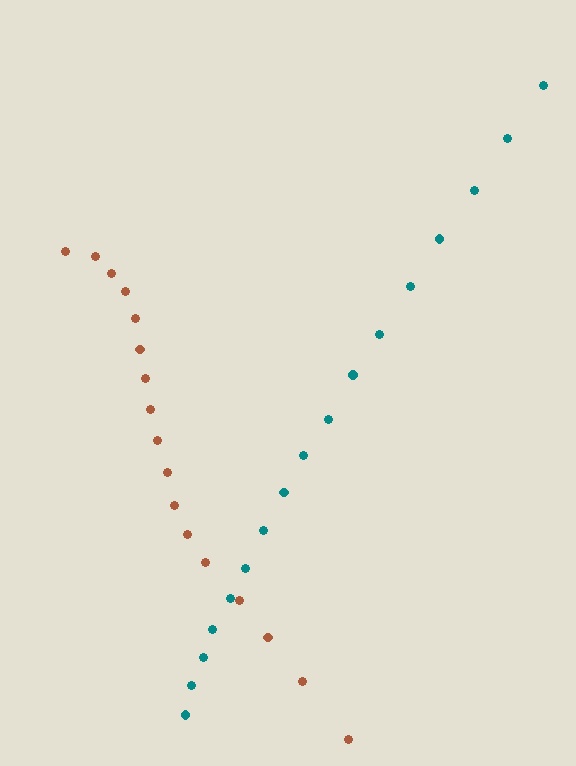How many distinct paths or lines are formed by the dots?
There are 2 distinct paths.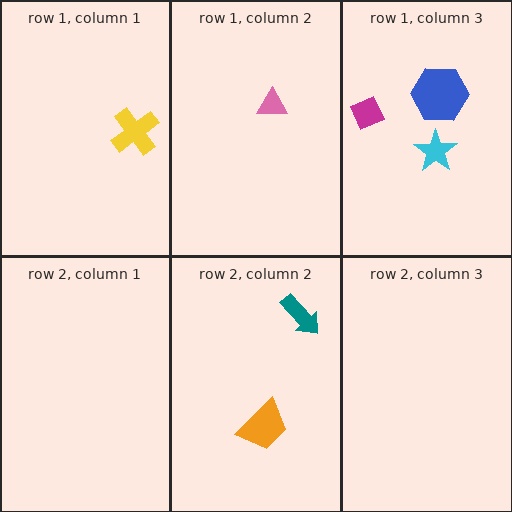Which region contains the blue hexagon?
The row 1, column 3 region.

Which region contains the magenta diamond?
The row 1, column 3 region.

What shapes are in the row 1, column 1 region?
The yellow cross.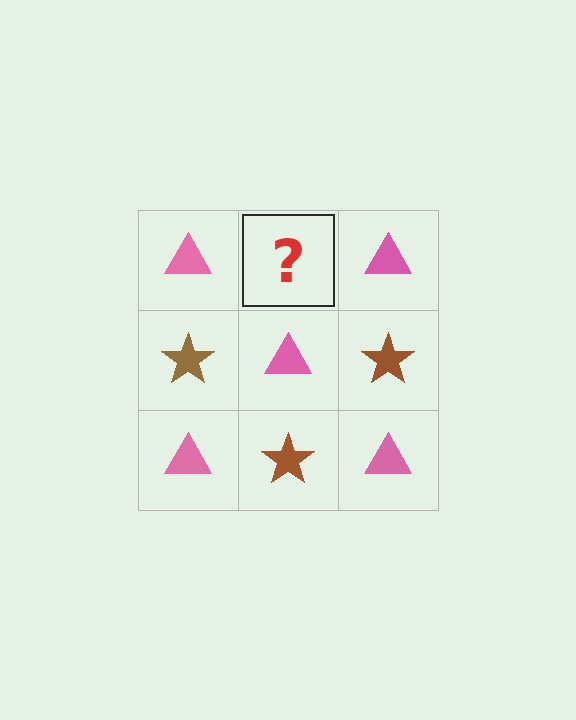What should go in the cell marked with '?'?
The missing cell should contain a brown star.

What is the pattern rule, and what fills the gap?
The rule is that it alternates pink triangle and brown star in a checkerboard pattern. The gap should be filled with a brown star.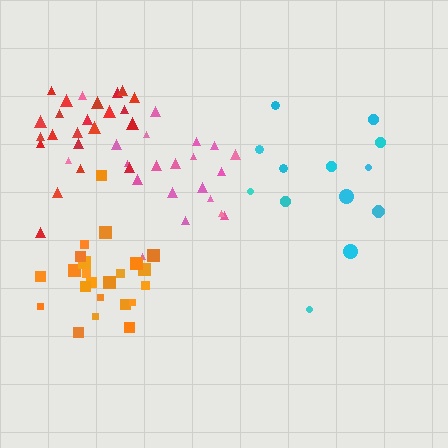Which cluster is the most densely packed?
Orange.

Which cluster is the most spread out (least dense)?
Cyan.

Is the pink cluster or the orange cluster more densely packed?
Orange.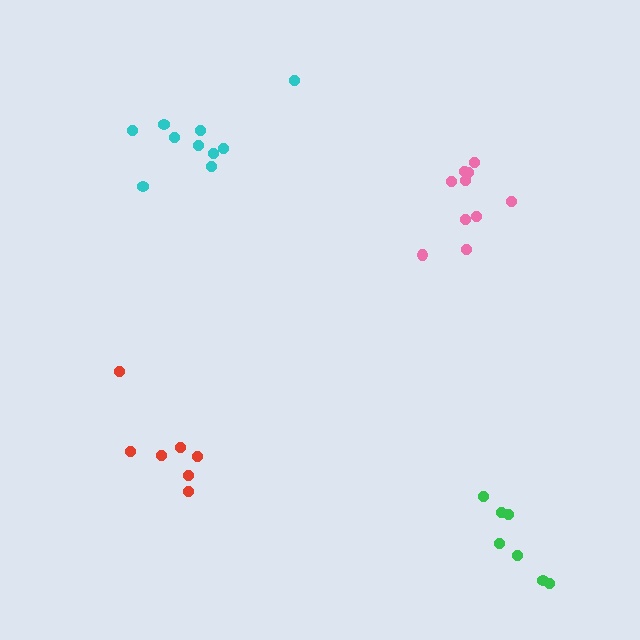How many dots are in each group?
Group 1: 10 dots, Group 2: 7 dots, Group 3: 7 dots, Group 4: 10 dots (34 total).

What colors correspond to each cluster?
The clusters are colored: pink, green, red, cyan.